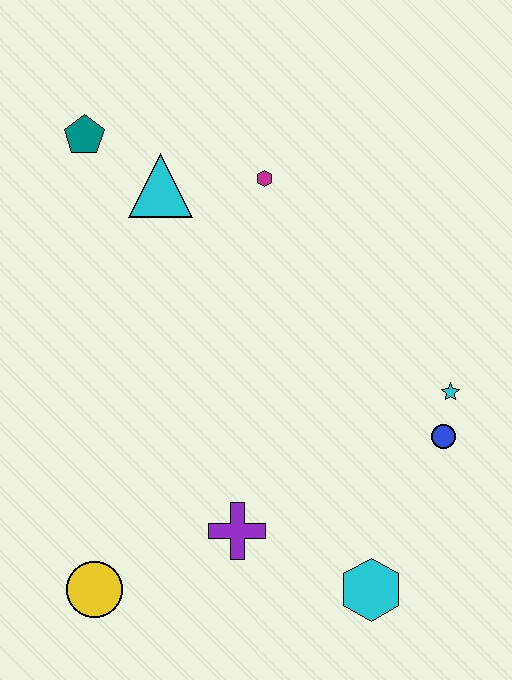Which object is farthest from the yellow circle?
The teal pentagon is farthest from the yellow circle.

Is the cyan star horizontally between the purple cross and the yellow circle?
No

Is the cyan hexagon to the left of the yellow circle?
No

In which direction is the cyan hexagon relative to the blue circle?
The cyan hexagon is below the blue circle.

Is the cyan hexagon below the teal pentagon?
Yes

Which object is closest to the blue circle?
The cyan star is closest to the blue circle.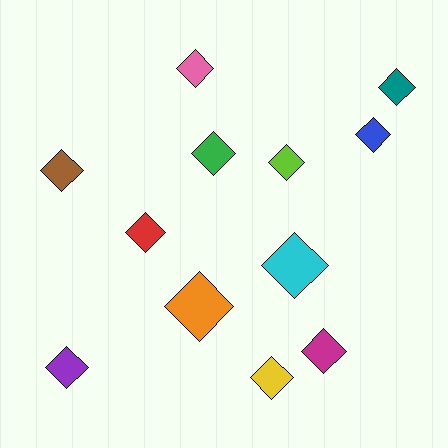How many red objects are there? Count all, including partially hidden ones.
There is 1 red object.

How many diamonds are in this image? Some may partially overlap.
There are 12 diamonds.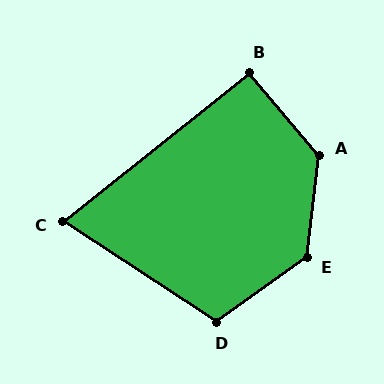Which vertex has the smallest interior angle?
C, at approximately 72 degrees.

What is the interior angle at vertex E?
Approximately 132 degrees (obtuse).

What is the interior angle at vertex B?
Approximately 92 degrees (approximately right).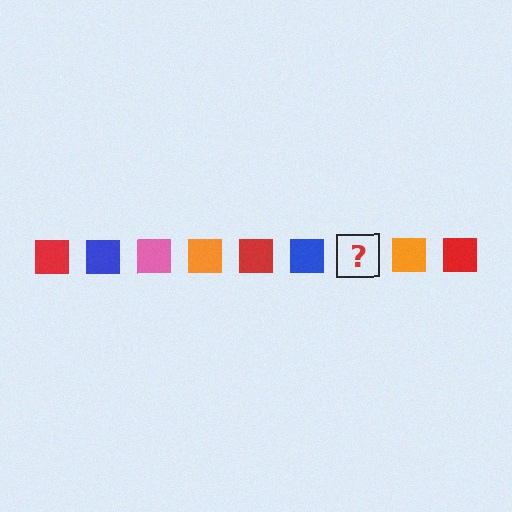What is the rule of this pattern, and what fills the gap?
The rule is that the pattern cycles through red, blue, pink, orange squares. The gap should be filled with a pink square.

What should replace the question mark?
The question mark should be replaced with a pink square.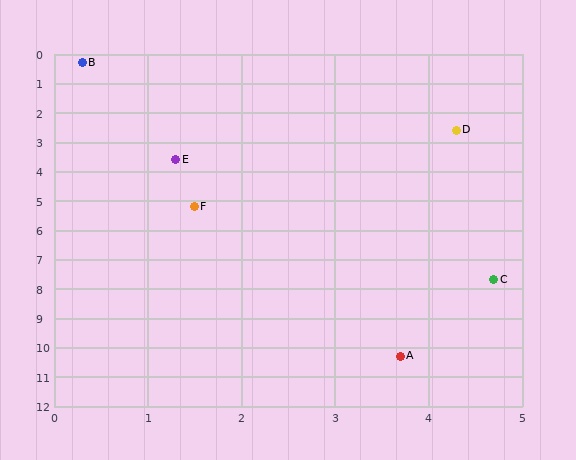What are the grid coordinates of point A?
Point A is at approximately (3.7, 10.3).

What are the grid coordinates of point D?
Point D is at approximately (4.3, 2.6).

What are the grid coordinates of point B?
Point B is at approximately (0.3, 0.3).